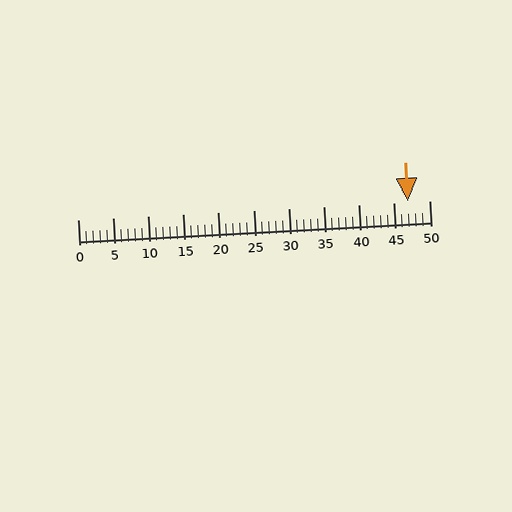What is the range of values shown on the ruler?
The ruler shows values from 0 to 50.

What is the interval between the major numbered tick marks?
The major tick marks are spaced 5 units apart.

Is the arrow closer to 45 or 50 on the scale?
The arrow is closer to 45.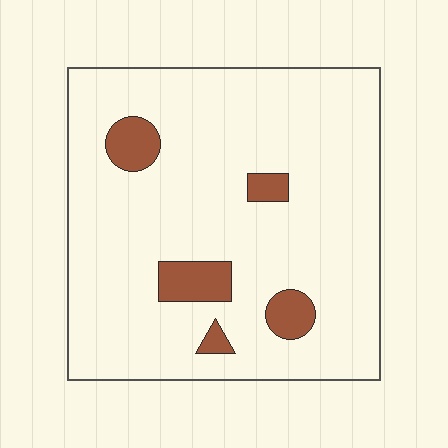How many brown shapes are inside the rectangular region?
5.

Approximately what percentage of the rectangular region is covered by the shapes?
Approximately 10%.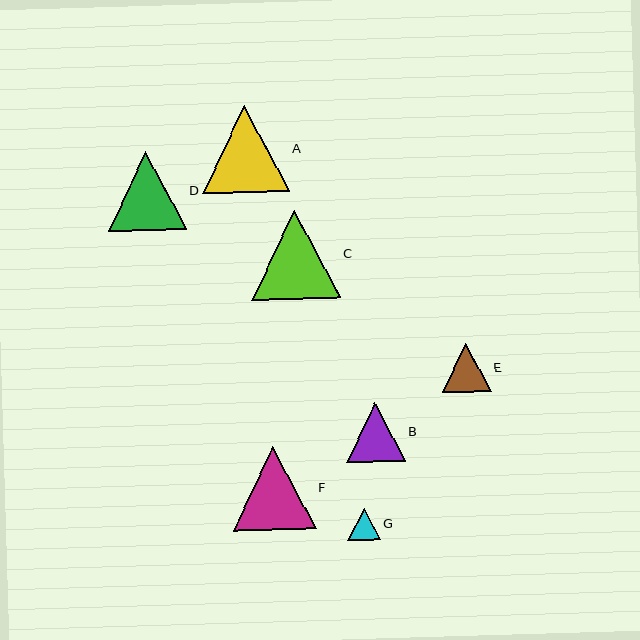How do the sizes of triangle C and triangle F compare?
Triangle C and triangle F are approximately the same size.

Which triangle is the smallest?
Triangle G is the smallest with a size of approximately 32 pixels.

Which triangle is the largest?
Triangle C is the largest with a size of approximately 89 pixels.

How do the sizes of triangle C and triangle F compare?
Triangle C and triangle F are approximately the same size.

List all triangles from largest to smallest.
From largest to smallest: C, A, F, D, B, E, G.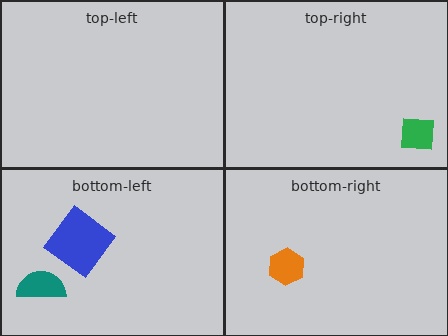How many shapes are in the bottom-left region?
2.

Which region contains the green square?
The top-right region.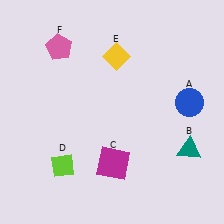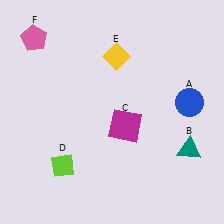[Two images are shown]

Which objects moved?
The objects that moved are: the magenta square (C), the pink pentagon (F).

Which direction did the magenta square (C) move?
The magenta square (C) moved up.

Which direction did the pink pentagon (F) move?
The pink pentagon (F) moved left.